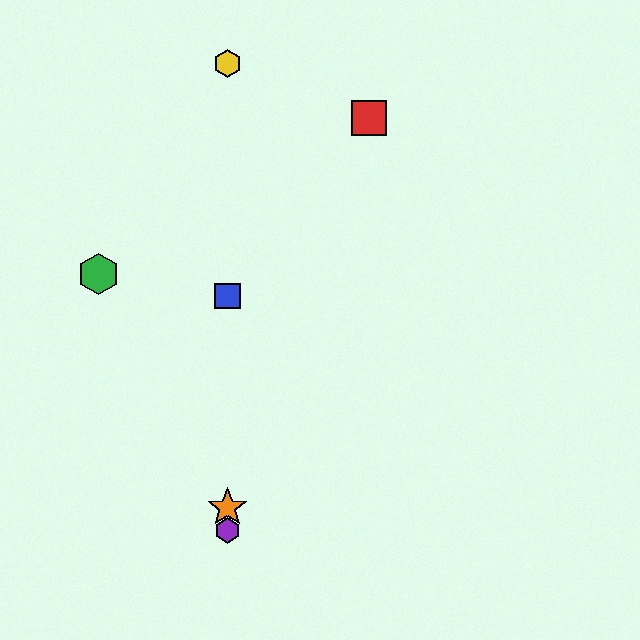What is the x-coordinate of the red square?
The red square is at x≈369.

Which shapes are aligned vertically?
The blue square, the yellow hexagon, the purple hexagon, the orange star are aligned vertically.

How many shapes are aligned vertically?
4 shapes (the blue square, the yellow hexagon, the purple hexagon, the orange star) are aligned vertically.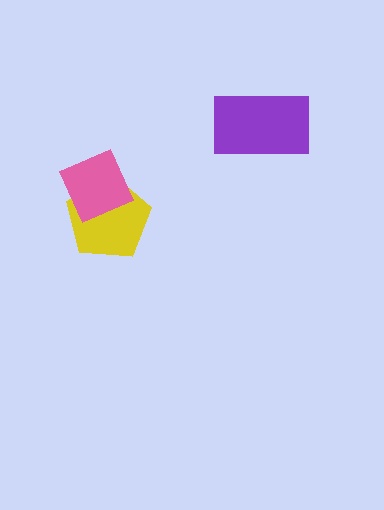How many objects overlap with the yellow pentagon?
1 object overlaps with the yellow pentagon.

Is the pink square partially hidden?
No, no other shape covers it.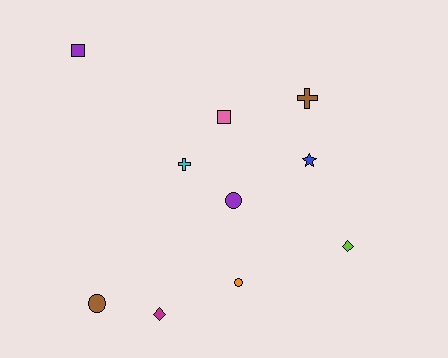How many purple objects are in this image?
There are 2 purple objects.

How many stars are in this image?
There is 1 star.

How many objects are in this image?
There are 10 objects.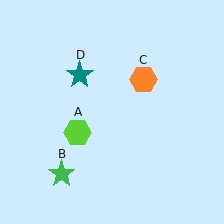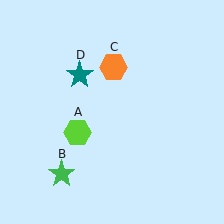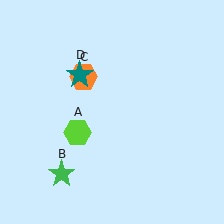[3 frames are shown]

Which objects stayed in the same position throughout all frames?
Lime hexagon (object A) and green star (object B) and teal star (object D) remained stationary.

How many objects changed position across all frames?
1 object changed position: orange hexagon (object C).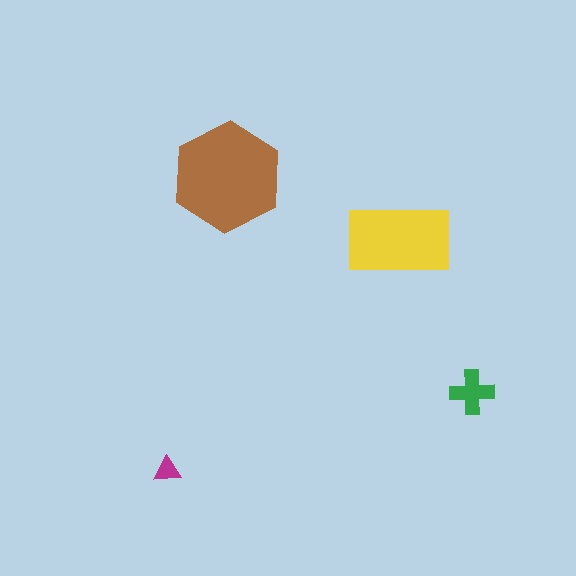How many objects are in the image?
There are 4 objects in the image.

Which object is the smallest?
The magenta triangle.